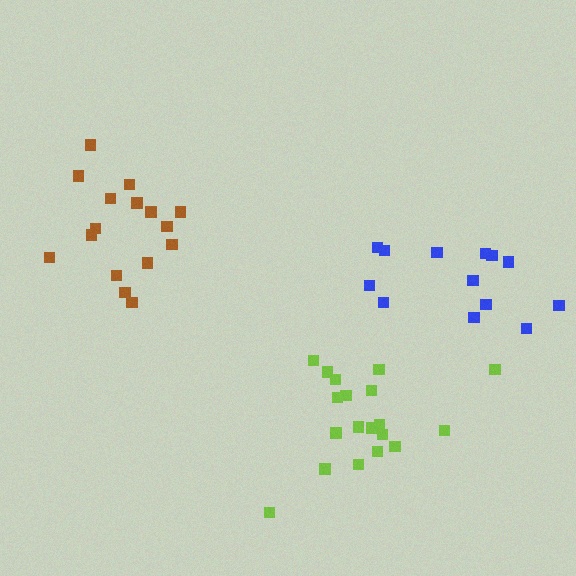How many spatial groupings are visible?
There are 3 spatial groupings.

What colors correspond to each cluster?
The clusters are colored: lime, brown, blue.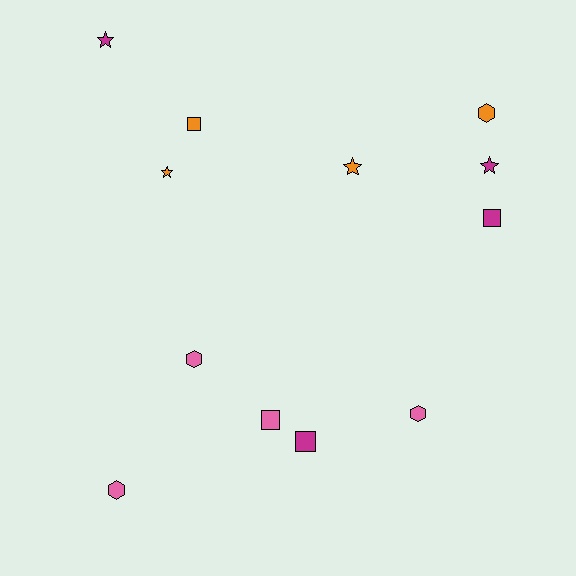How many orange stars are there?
There are 2 orange stars.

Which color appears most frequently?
Pink, with 4 objects.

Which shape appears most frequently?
Square, with 4 objects.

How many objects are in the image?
There are 12 objects.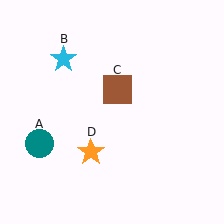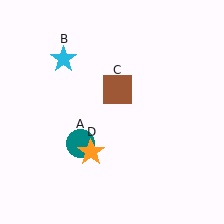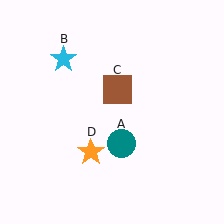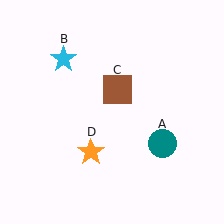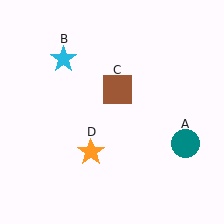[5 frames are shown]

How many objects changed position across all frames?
1 object changed position: teal circle (object A).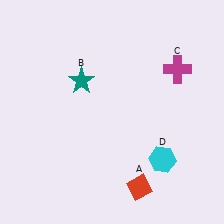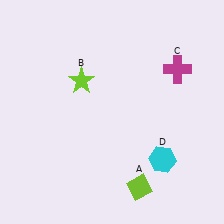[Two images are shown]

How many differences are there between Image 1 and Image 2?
There are 2 differences between the two images.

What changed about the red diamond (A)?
In Image 1, A is red. In Image 2, it changed to lime.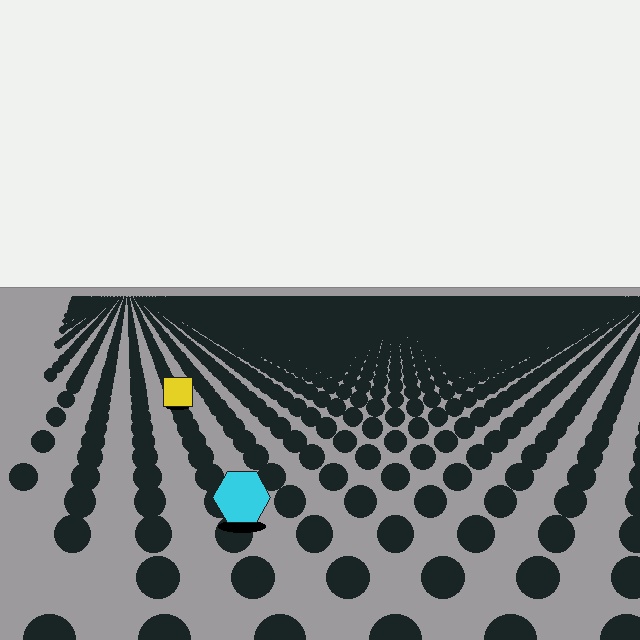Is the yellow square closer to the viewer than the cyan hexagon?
No. The cyan hexagon is closer — you can tell from the texture gradient: the ground texture is coarser near it.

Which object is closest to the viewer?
The cyan hexagon is closest. The texture marks near it are larger and more spread out.